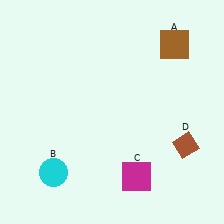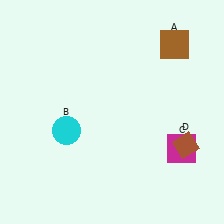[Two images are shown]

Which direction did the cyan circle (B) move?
The cyan circle (B) moved up.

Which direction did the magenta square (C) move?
The magenta square (C) moved right.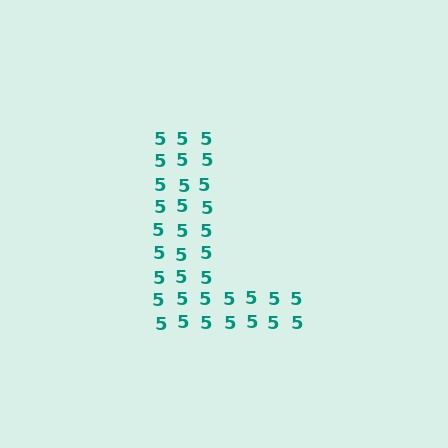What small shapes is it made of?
It is made of small digit 5's.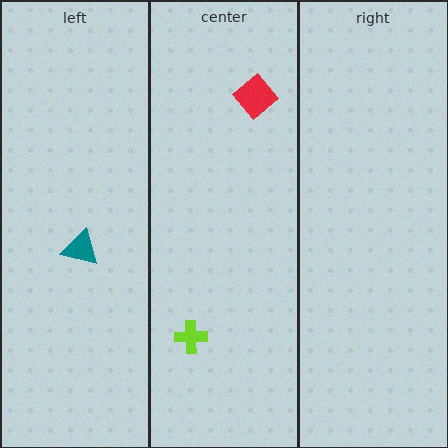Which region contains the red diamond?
The center region.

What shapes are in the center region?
The lime cross, the red diamond.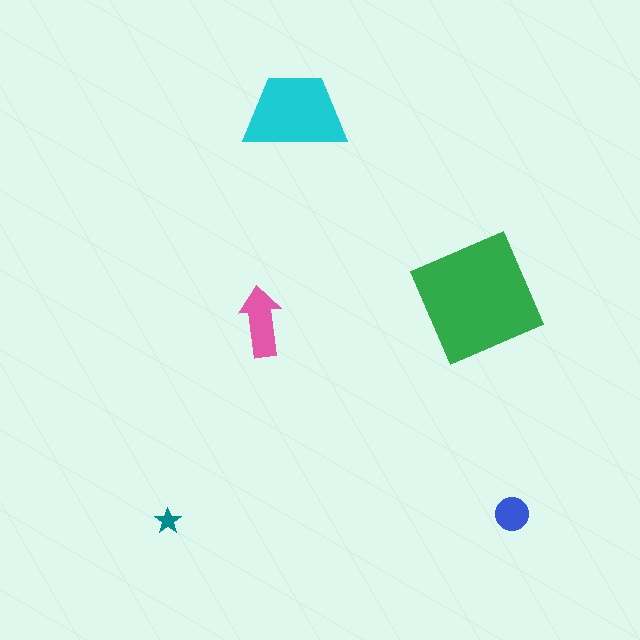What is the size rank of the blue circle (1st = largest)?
4th.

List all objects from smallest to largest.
The teal star, the blue circle, the pink arrow, the cyan trapezoid, the green square.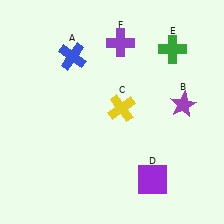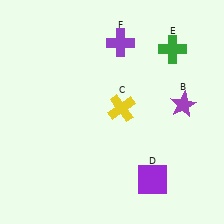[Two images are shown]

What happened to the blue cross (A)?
The blue cross (A) was removed in Image 2. It was in the top-left area of Image 1.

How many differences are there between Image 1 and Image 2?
There is 1 difference between the two images.